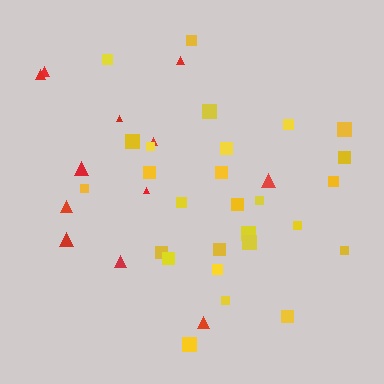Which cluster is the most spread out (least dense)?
Red.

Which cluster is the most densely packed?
Yellow.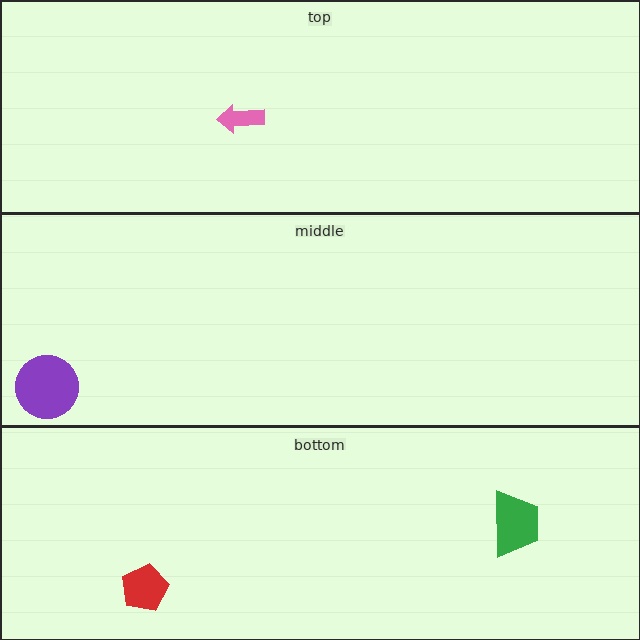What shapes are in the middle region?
The purple circle.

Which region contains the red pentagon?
The bottom region.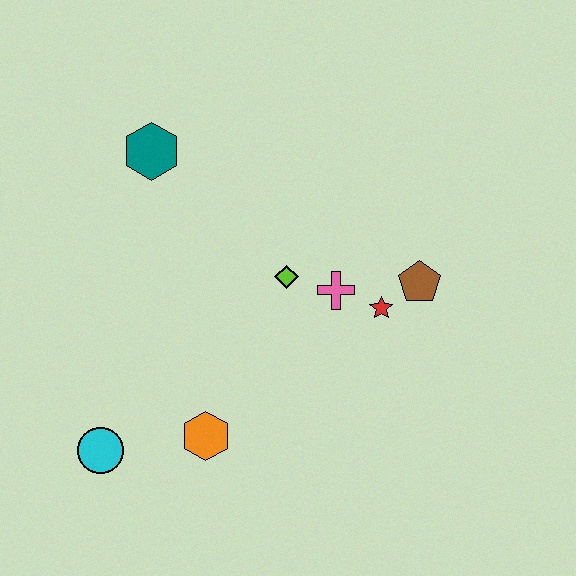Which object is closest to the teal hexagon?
The lime diamond is closest to the teal hexagon.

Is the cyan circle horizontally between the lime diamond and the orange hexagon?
No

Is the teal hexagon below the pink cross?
No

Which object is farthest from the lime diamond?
The cyan circle is farthest from the lime diamond.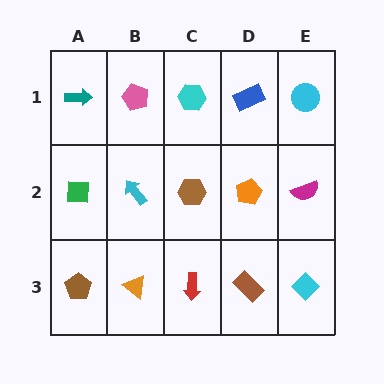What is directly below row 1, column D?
An orange pentagon.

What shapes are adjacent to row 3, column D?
An orange pentagon (row 2, column D), a red arrow (row 3, column C), a cyan diamond (row 3, column E).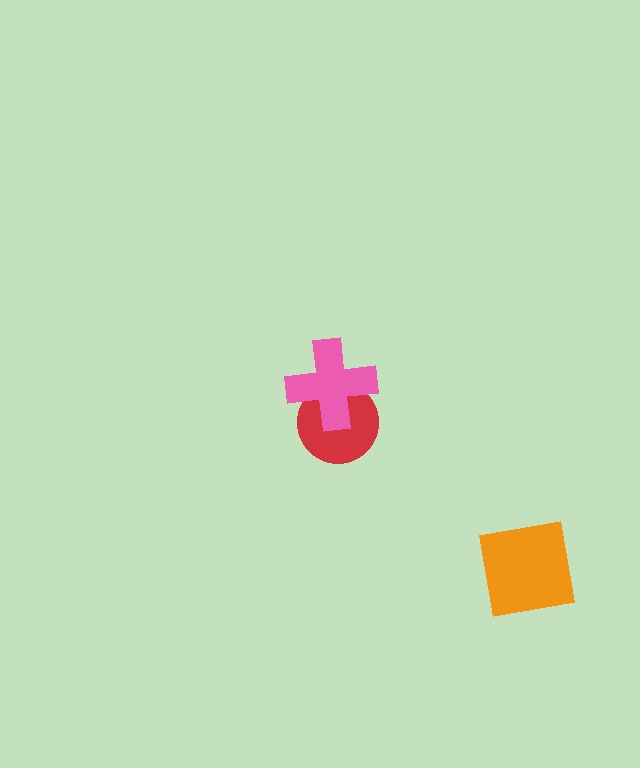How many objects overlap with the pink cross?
1 object overlaps with the pink cross.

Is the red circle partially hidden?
Yes, it is partially covered by another shape.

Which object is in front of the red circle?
The pink cross is in front of the red circle.